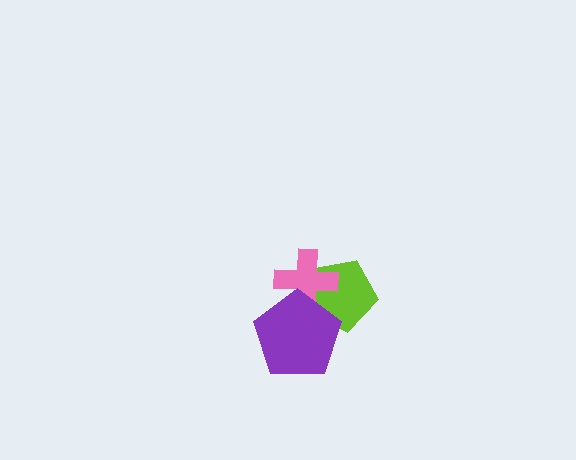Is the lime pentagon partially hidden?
Yes, it is partially covered by another shape.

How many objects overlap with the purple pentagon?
2 objects overlap with the purple pentagon.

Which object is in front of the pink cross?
The purple pentagon is in front of the pink cross.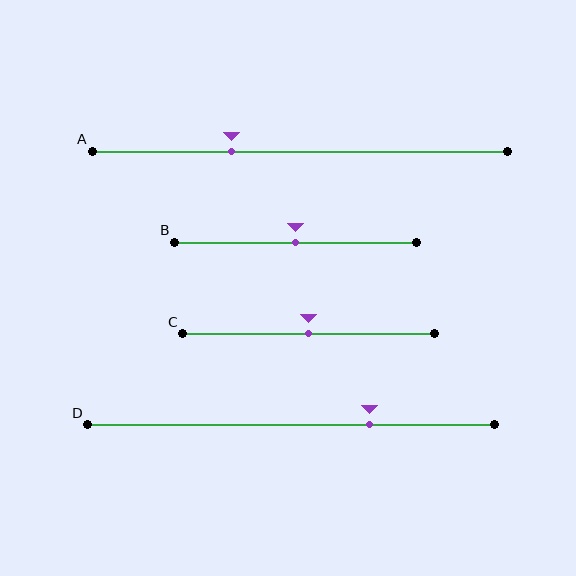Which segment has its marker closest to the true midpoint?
Segment B has its marker closest to the true midpoint.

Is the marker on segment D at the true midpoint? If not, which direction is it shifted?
No, the marker on segment D is shifted to the right by about 19% of the segment length.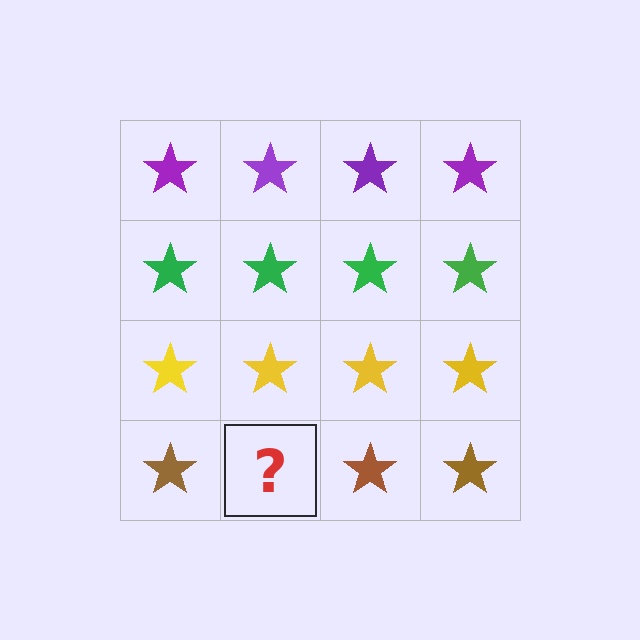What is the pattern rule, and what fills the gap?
The rule is that each row has a consistent color. The gap should be filled with a brown star.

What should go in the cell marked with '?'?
The missing cell should contain a brown star.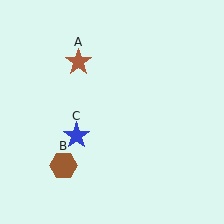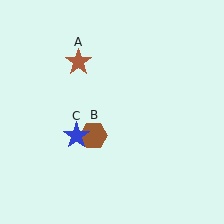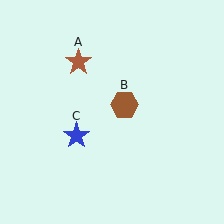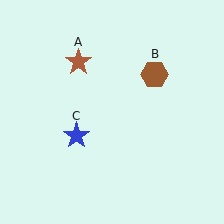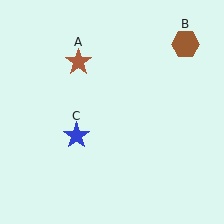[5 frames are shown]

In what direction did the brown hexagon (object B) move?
The brown hexagon (object B) moved up and to the right.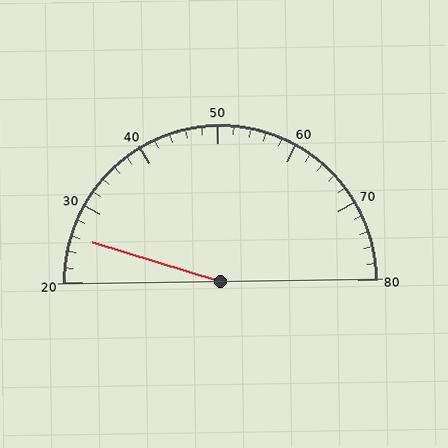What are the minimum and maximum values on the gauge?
The gauge ranges from 20 to 80.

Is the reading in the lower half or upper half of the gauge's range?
The reading is in the lower half of the range (20 to 80).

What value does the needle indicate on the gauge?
The needle indicates approximately 26.